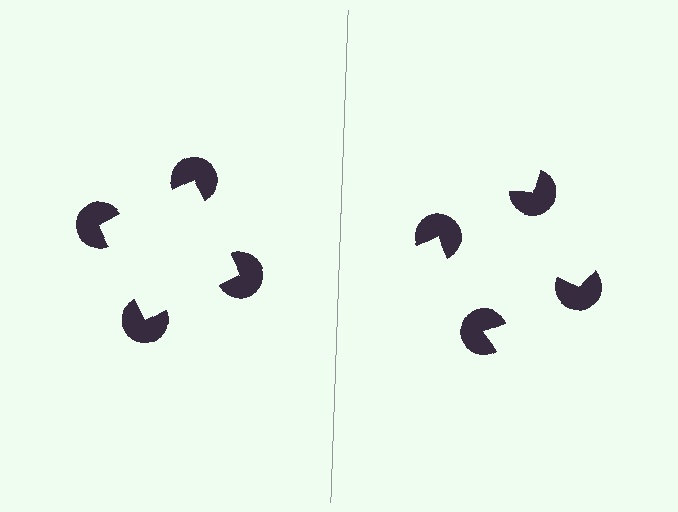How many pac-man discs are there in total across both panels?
8 — 4 on each side.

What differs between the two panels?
The pac-man discs are positioned identically on both sides; only the wedge orientations differ. On the left they align to a square; on the right they are misaligned.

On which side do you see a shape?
An illusory square appears on the left side. On the right side the wedge cuts are rotated, so no coherent shape forms.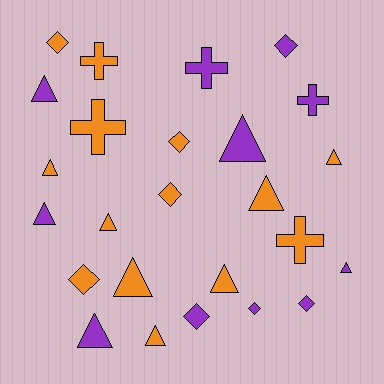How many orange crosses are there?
There are 3 orange crosses.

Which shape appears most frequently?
Triangle, with 12 objects.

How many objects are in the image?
There are 25 objects.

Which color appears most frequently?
Orange, with 14 objects.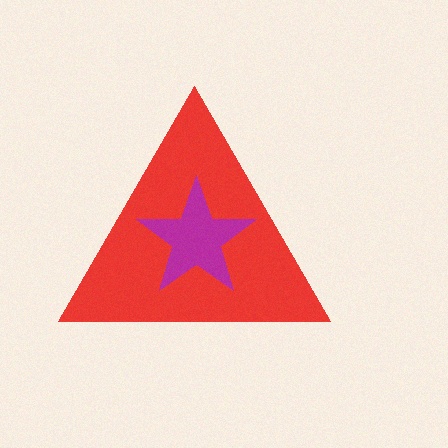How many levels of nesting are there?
2.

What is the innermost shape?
The magenta star.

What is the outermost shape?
The red triangle.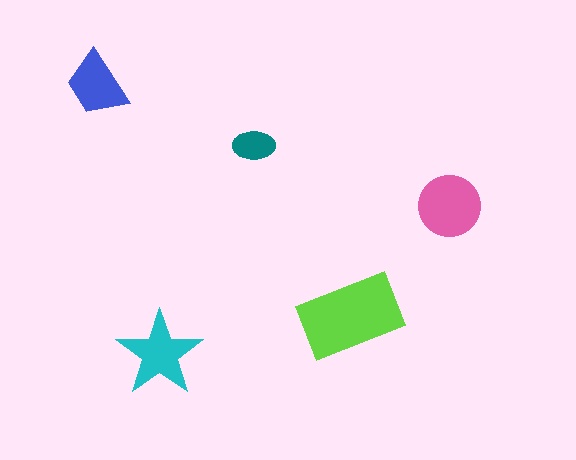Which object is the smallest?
The teal ellipse.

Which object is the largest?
The lime rectangle.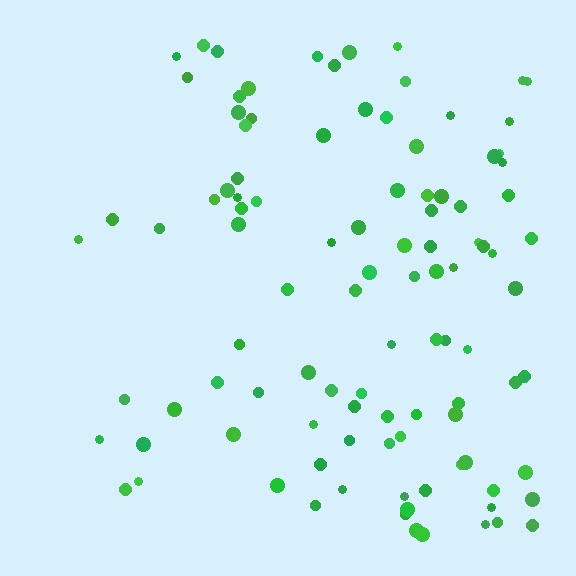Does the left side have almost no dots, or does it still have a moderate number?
Still a moderate number, just noticeably fewer than the right.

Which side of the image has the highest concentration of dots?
The right.